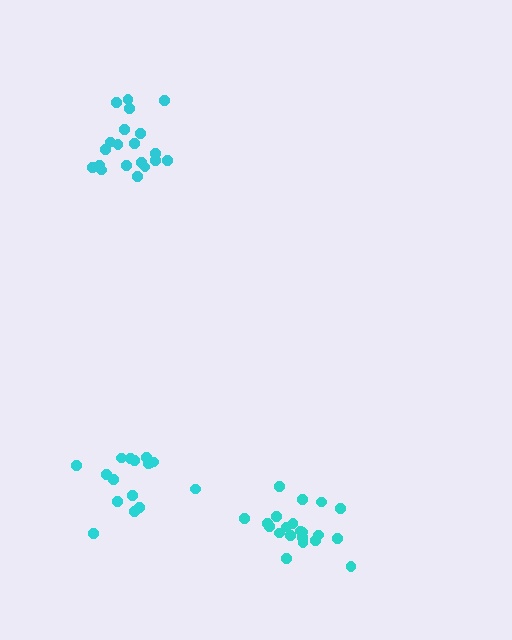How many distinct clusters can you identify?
There are 3 distinct clusters.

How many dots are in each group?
Group 1: 16 dots, Group 2: 21 dots, Group 3: 20 dots (57 total).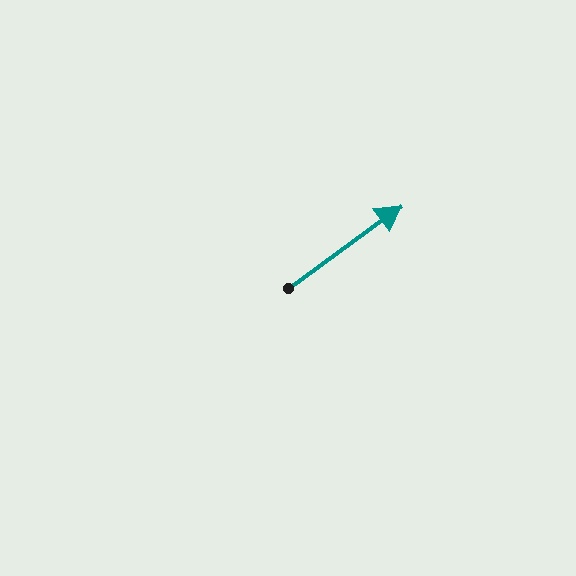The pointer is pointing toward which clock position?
Roughly 2 o'clock.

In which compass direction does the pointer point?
Northeast.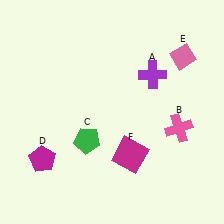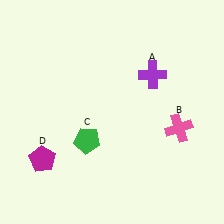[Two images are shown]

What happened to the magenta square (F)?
The magenta square (F) was removed in Image 2. It was in the bottom-right area of Image 1.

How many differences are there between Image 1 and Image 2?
There are 2 differences between the two images.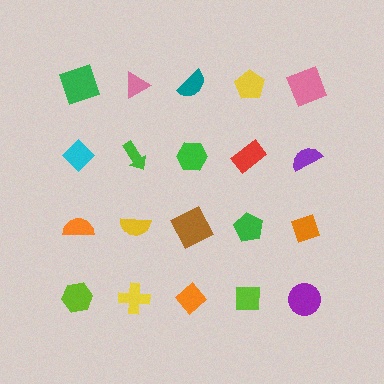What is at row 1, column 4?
A yellow pentagon.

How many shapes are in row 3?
5 shapes.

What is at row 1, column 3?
A teal semicircle.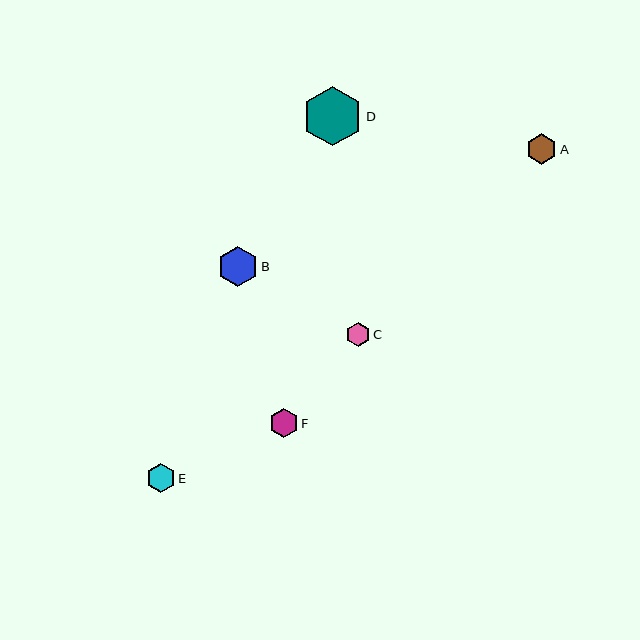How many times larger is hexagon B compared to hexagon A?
Hexagon B is approximately 1.3 times the size of hexagon A.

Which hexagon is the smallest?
Hexagon C is the smallest with a size of approximately 24 pixels.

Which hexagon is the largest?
Hexagon D is the largest with a size of approximately 60 pixels.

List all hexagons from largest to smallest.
From largest to smallest: D, B, A, E, F, C.